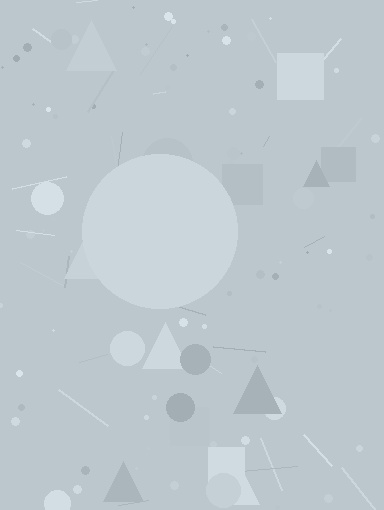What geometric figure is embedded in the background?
A circle is embedded in the background.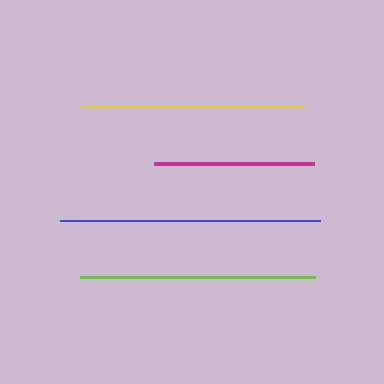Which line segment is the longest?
The blue line is the longest at approximately 260 pixels.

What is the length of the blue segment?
The blue segment is approximately 260 pixels long.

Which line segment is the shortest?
The magenta line is the shortest at approximately 160 pixels.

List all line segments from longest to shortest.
From longest to shortest: blue, lime, yellow, magenta.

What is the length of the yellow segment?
The yellow segment is approximately 223 pixels long.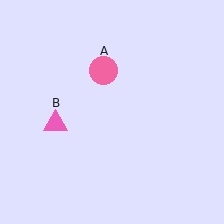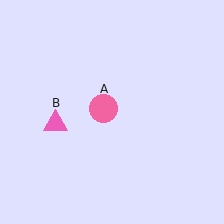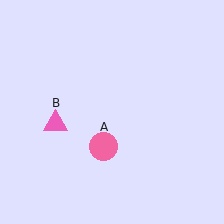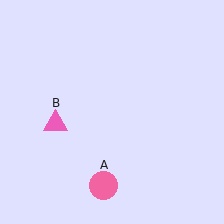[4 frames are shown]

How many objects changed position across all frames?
1 object changed position: pink circle (object A).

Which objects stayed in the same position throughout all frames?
Pink triangle (object B) remained stationary.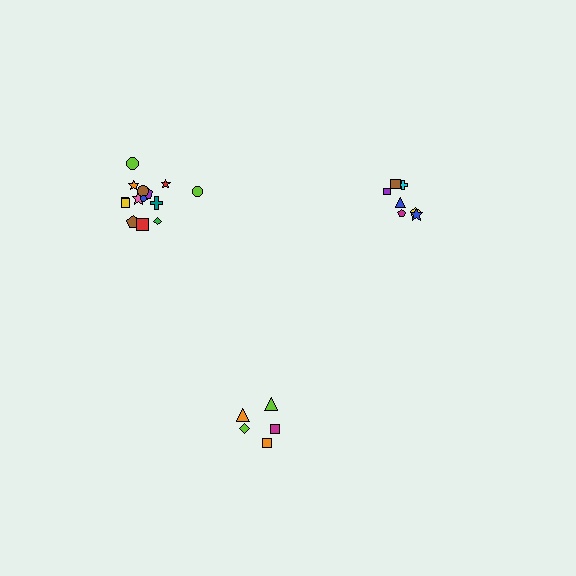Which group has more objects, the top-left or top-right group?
The top-left group.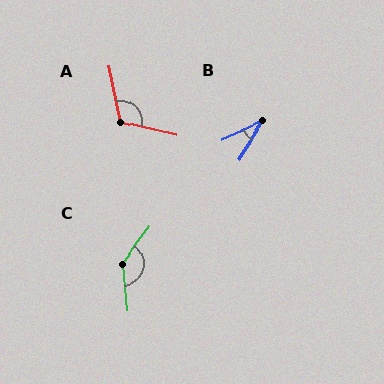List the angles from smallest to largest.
B (33°), A (115°), C (137°).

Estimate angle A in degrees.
Approximately 115 degrees.